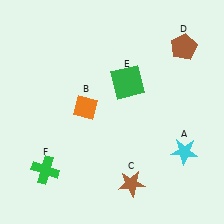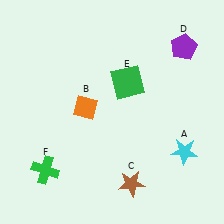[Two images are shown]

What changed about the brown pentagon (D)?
In Image 1, D is brown. In Image 2, it changed to purple.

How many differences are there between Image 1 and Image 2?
There is 1 difference between the two images.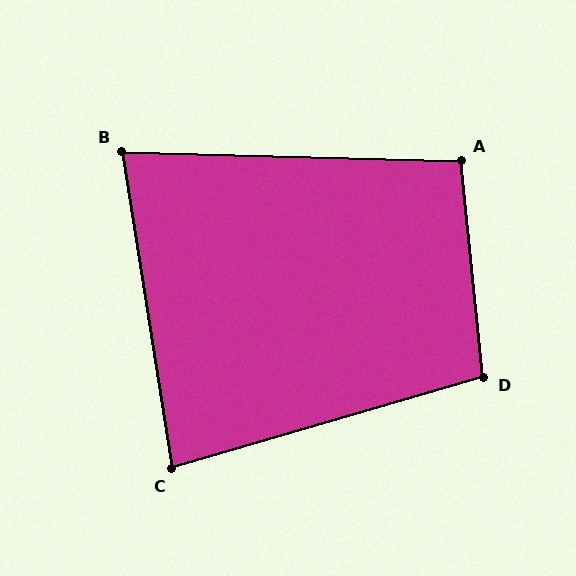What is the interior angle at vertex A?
Approximately 97 degrees (obtuse).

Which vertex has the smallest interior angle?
B, at approximately 80 degrees.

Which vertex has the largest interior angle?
D, at approximately 100 degrees.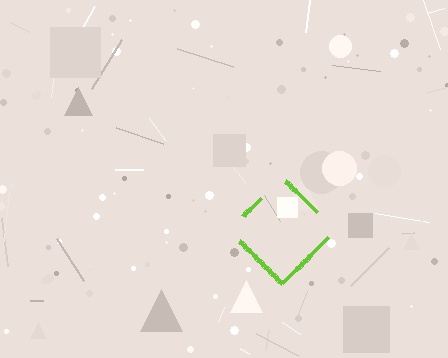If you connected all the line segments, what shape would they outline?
They would outline a diamond.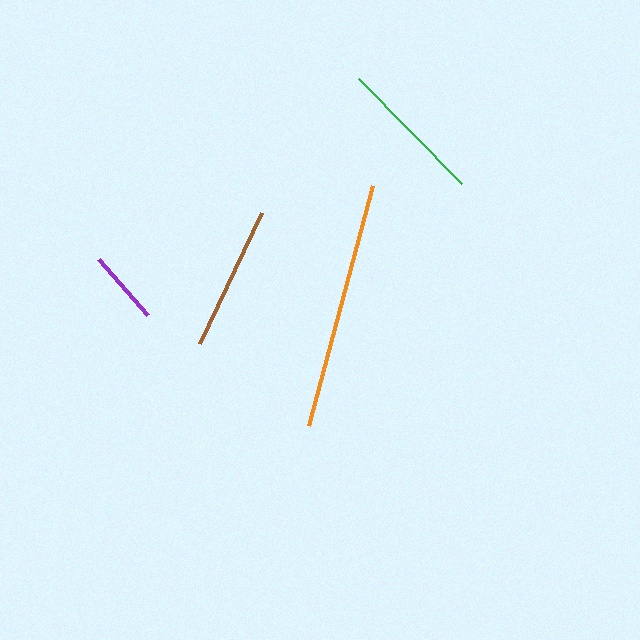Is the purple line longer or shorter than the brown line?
The brown line is longer than the purple line.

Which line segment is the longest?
The orange line is the longest at approximately 249 pixels.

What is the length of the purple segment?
The purple segment is approximately 74 pixels long.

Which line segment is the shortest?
The purple line is the shortest at approximately 74 pixels.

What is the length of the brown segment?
The brown segment is approximately 145 pixels long.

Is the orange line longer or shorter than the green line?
The orange line is longer than the green line.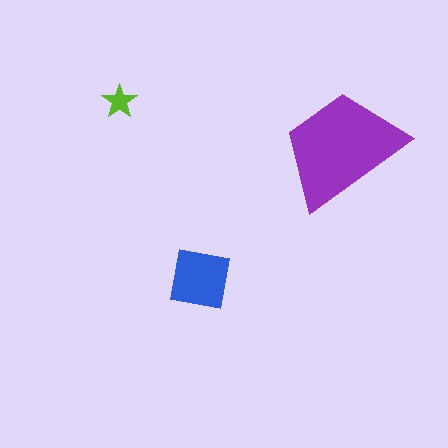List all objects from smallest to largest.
The lime star, the blue square, the purple trapezoid.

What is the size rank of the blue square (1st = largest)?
2nd.